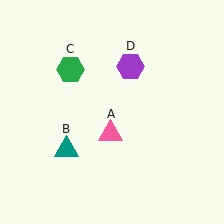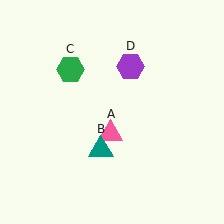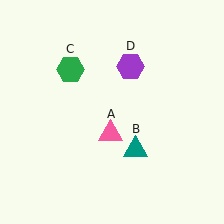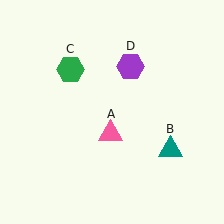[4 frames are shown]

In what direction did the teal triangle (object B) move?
The teal triangle (object B) moved right.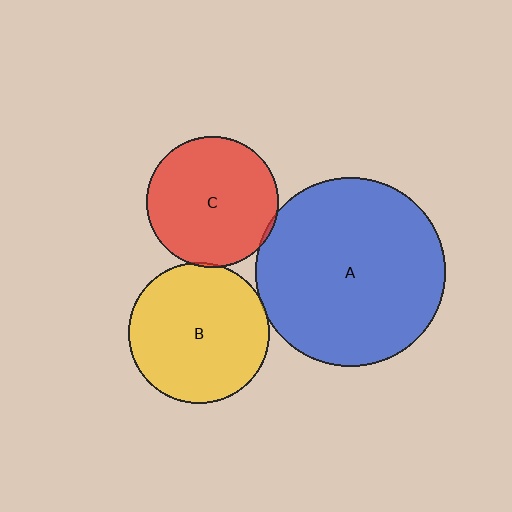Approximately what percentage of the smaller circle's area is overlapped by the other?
Approximately 5%.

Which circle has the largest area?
Circle A (blue).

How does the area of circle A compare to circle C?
Approximately 2.1 times.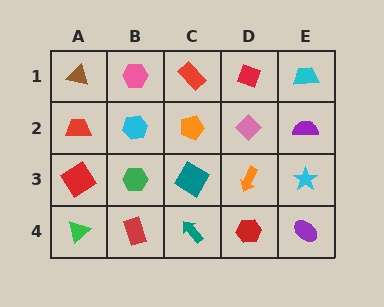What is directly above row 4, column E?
A cyan star.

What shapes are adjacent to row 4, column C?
A teal diamond (row 3, column C), a red rectangle (row 4, column B), a red hexagon (row 4, column D).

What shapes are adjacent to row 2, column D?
A red diamond (row 1, column D), an orange arrow (row 3, column D), an orange pentagon (row 2, column C), a purple semicircle (row 2, column E).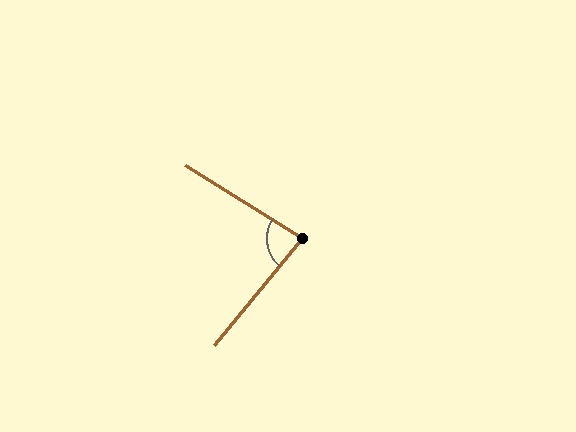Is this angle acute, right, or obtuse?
It is acute.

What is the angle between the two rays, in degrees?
Approximately 82 degrees.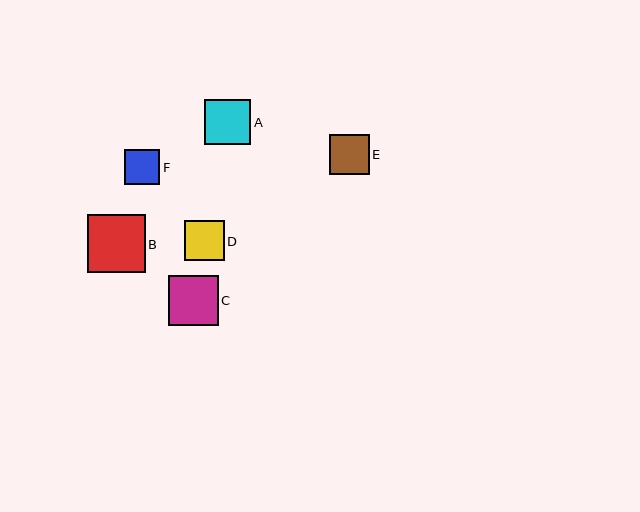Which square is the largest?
Square B is the largest with a size of approximately 58 pixels.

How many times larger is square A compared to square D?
Square A is approximately 1.1 times the size of square D.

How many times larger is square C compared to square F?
Square C is approximately 1.4 times the size of square F.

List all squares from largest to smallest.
From largest to smallest: B, C, A, E, D, F.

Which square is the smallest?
Square F is the smallest with a size of approximately 35 pixels.